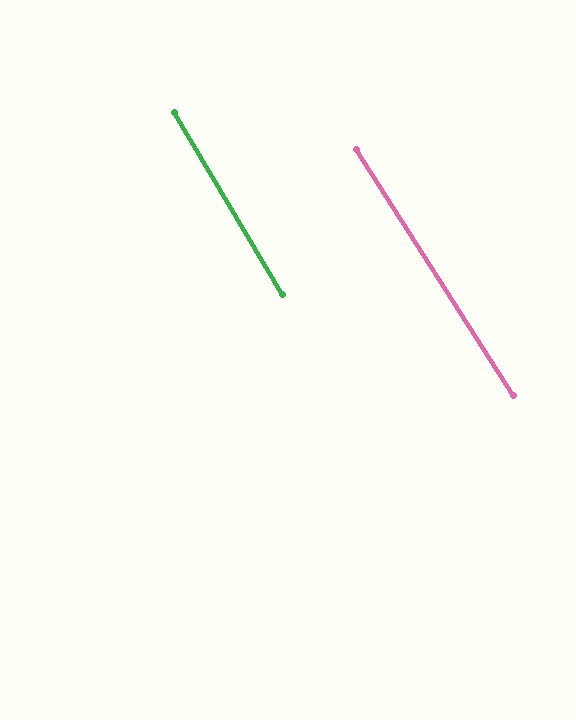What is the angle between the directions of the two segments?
Approximately 2 degrees.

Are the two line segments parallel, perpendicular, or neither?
Parallel — their directions differ by only 1.8°.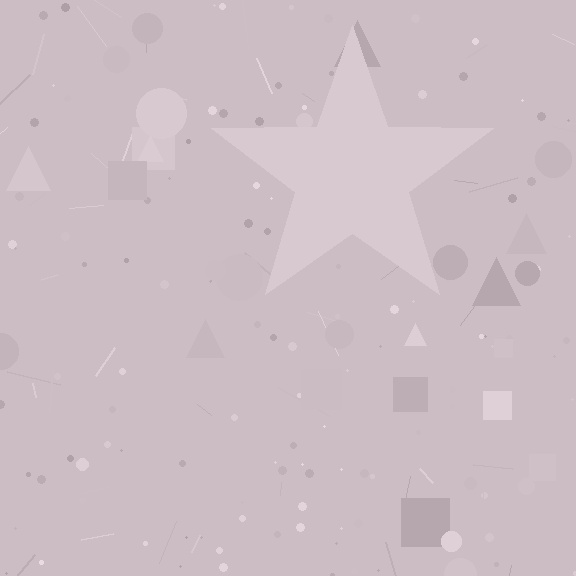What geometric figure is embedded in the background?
A star is embedded in the background.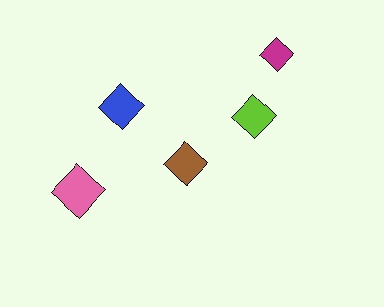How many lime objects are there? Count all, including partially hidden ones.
There is 1 lime object.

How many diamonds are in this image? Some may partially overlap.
There are 5 diamonds.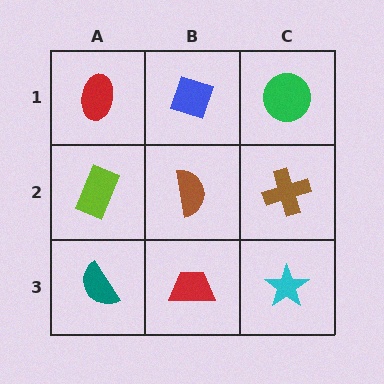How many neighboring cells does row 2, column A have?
3.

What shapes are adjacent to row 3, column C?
A brown cross (row 2, column C), a red trapezoid (row 3, column B).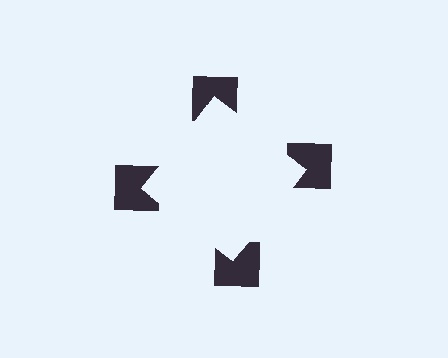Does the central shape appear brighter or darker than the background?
It typically appears slightly brighter than the background, even though no actual brightness change is drawn.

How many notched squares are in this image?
There are 4 — one at each vertex of the illusory square.